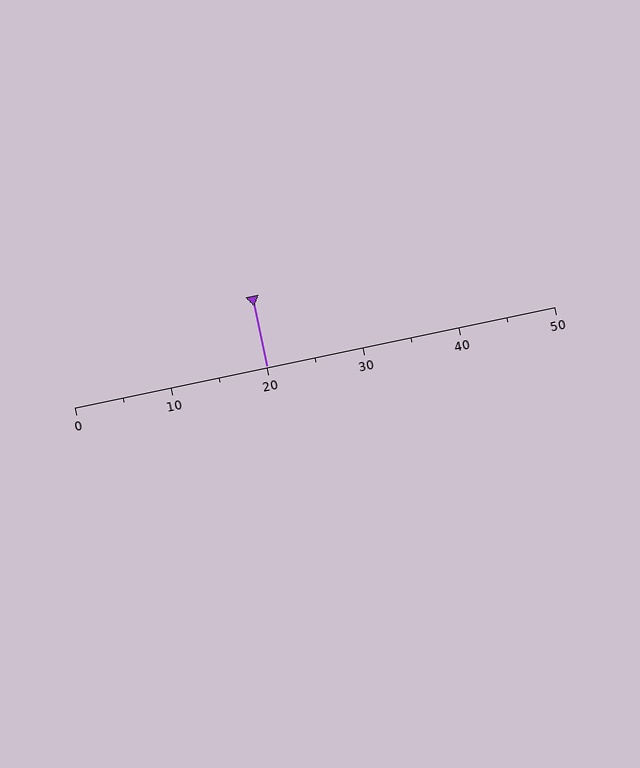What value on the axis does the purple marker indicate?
The marker indicates approximately 20.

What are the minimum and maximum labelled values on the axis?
The axis runs from 0 to 50.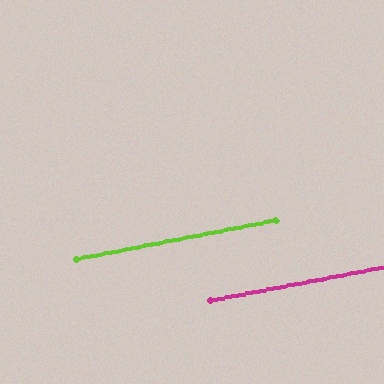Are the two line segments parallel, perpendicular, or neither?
Parallel — their directions differ by only 0.5°.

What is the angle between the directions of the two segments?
Approximately 0 degrees.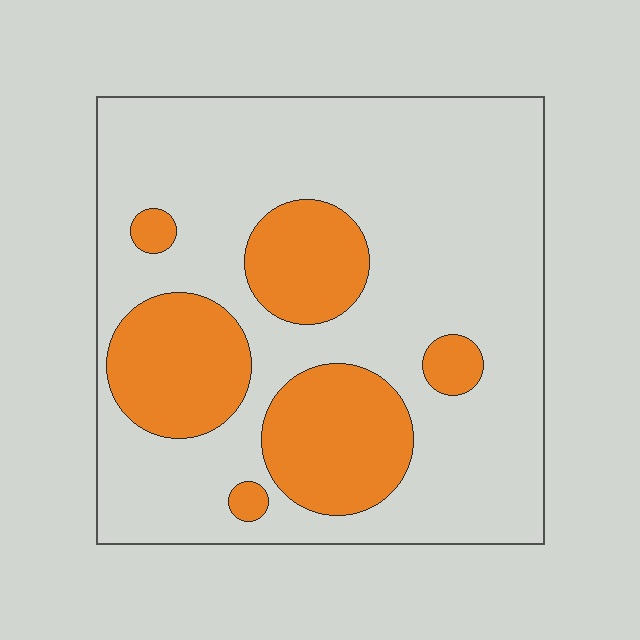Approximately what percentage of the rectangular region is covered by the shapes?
Approximately 25%.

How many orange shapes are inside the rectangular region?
6.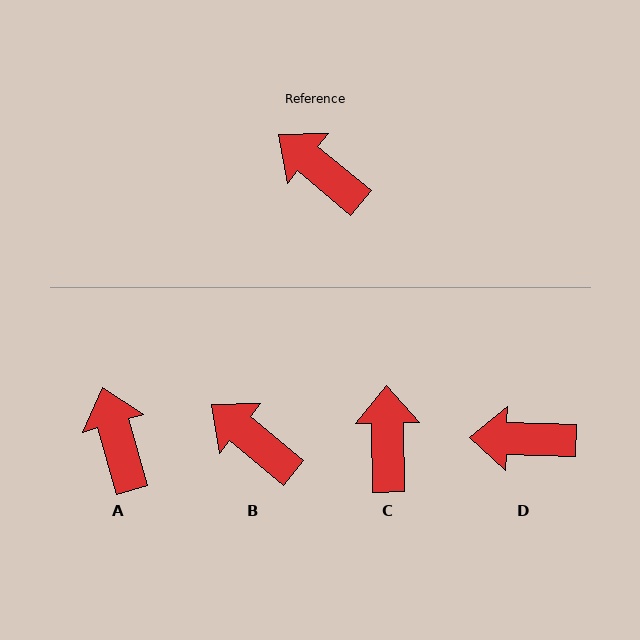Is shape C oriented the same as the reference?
No, it is off by about 49 degrees.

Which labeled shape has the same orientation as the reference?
B.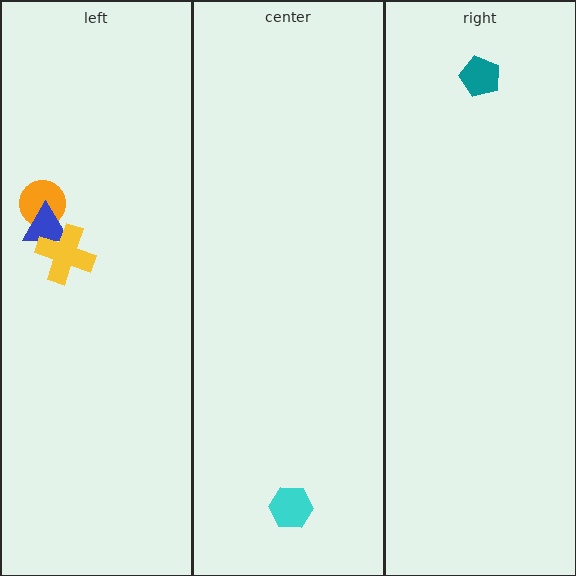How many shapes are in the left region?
3.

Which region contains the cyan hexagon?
The center region.